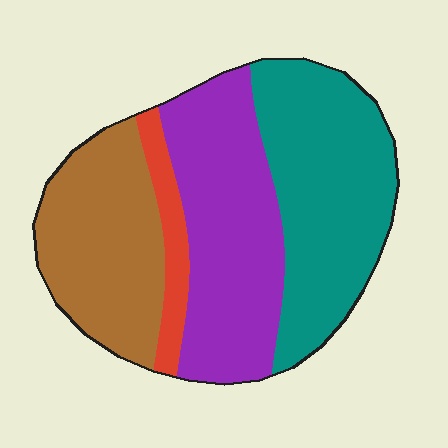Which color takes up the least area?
Red, at roughly 5%.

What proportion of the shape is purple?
Purple takes up about one third (1/3) of the shape.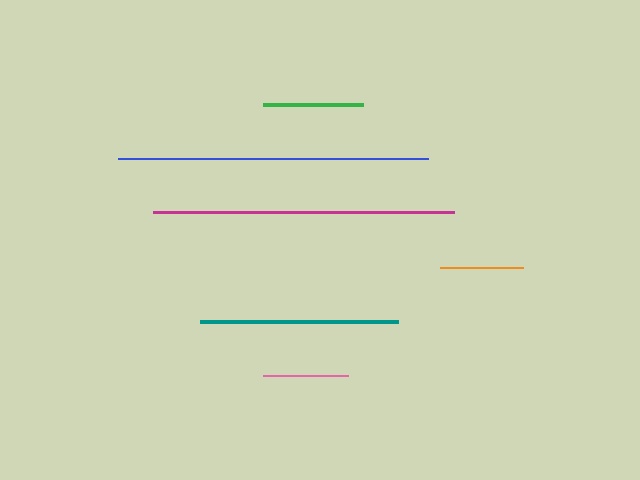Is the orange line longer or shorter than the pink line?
The pink line is longer than the orange line.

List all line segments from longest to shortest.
From longest to shortest: blue, magenta, teal, green, pink, orange.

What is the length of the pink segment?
The pink segment is approximately 85 pixels long.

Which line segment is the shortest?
The orange line is the shortest at approximately 84 pixels.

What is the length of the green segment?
The green segment is approximately 101 pixels long.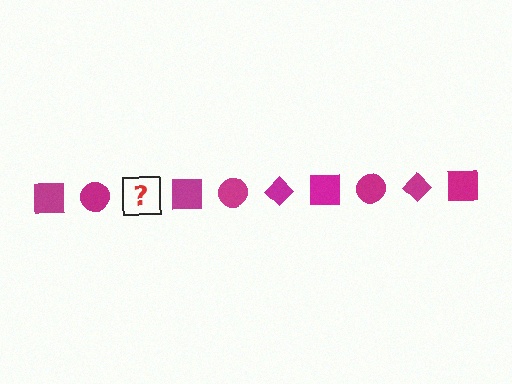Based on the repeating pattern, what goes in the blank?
The blank should be a magenta diamond.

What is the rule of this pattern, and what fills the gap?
The rule is that the pattern cycles through square, circle, diamond shapes in magenta. The gap should be filled with a magenta diamond.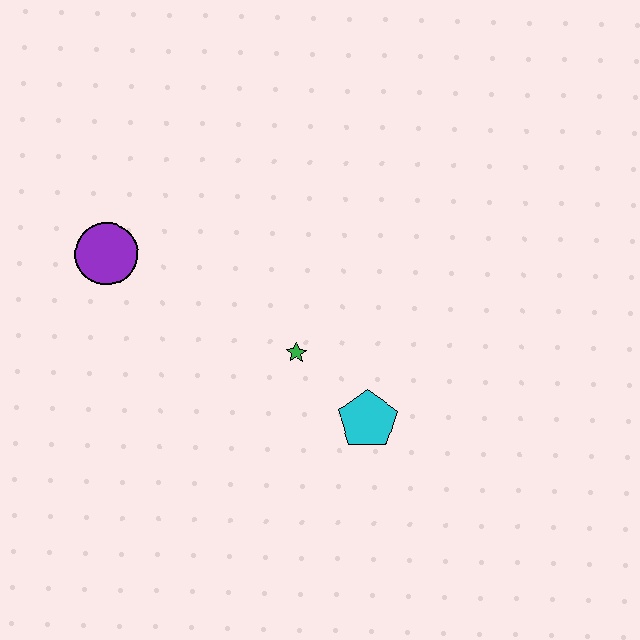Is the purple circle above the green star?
Yes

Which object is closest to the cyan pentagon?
The green star is closest to the cyan pentagon.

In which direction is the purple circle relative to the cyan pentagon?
The purple circle is to the left of the cyan pentagon.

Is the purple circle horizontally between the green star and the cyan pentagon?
No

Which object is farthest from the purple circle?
The cyan pentagon is farthest from the purple circle.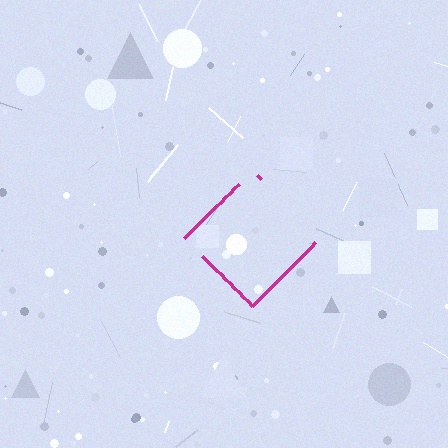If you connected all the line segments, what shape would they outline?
They would outline a diamond.